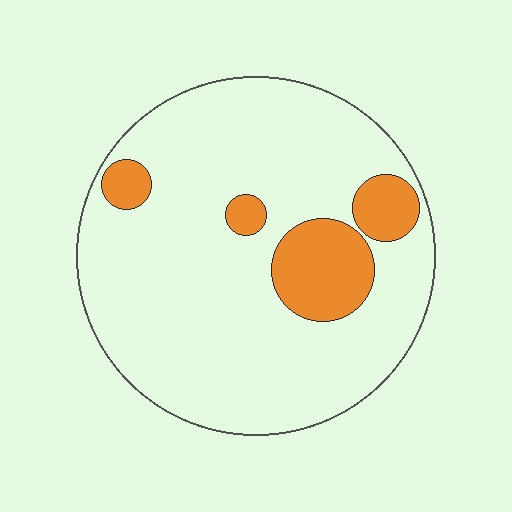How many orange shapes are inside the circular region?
4.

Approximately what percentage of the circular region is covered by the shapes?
Approximately 15%.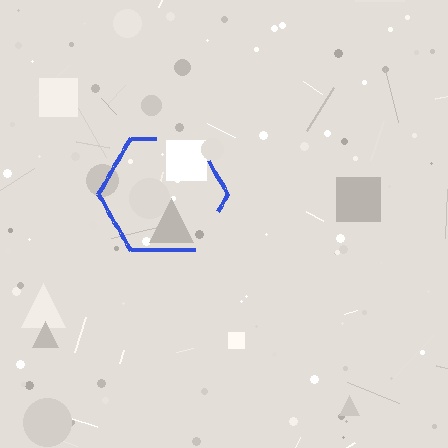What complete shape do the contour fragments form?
The contour fragments form a hexagon.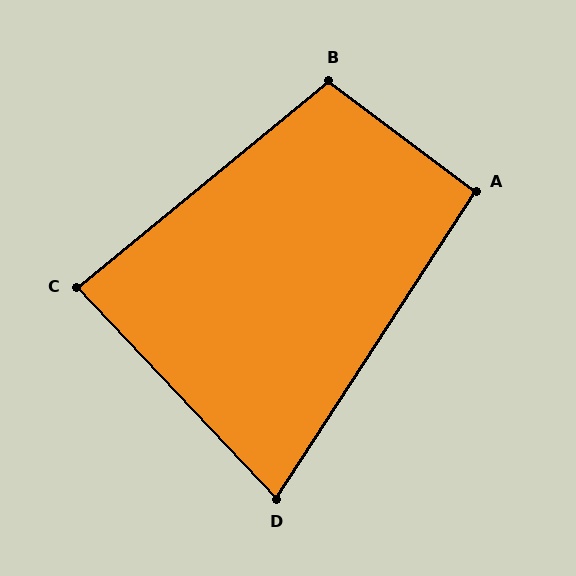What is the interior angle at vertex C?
Approximately 86 degrees (approximately right).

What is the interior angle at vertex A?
Approximately 94 degrees (approximately right).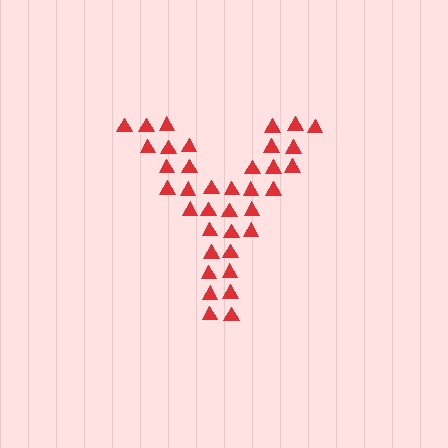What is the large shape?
The large shape is the letter Y.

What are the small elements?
The small elements are triangles.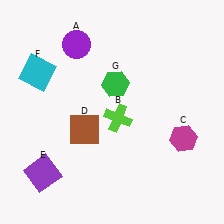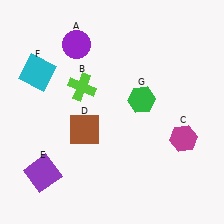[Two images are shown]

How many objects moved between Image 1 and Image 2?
2 objects moved between the two images.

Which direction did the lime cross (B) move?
The lime cross (B) moved left.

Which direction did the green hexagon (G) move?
The green hexagon (G) moved right.